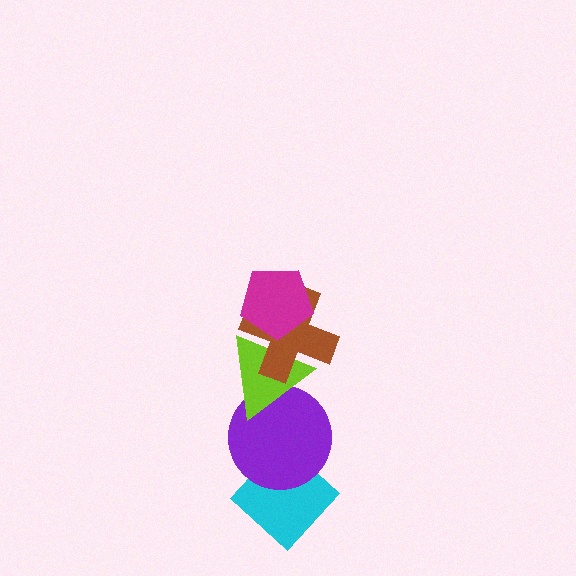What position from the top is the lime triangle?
The lime triangle is 3rd from the top.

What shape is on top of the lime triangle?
The brown cross is on top of the lime triangle.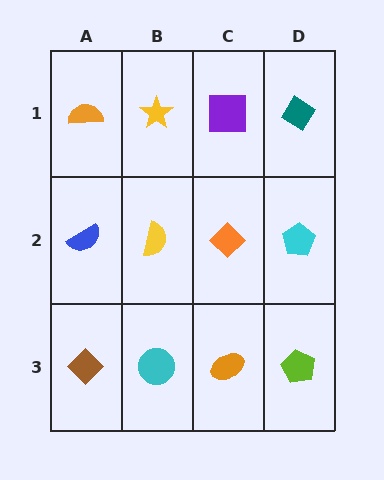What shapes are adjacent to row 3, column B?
A yellow semicircle (row 2, column B), a brown diamond (row 3, column A), an orange ellipse (row 3, column C).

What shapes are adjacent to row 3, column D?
A cyan pentagon (row 2, column D), an orange ellipse (row 3, column C).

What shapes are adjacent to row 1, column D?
A cyan pentagon (row 2, column D), a purple square (row 1, column C).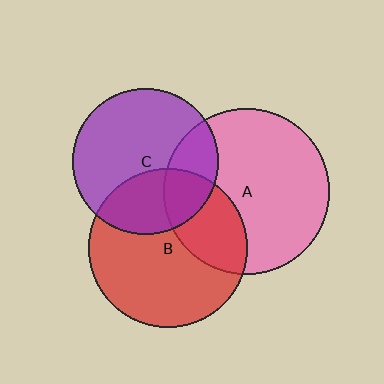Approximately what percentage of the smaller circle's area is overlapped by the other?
Approximately 30%.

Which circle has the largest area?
Circle A (pink).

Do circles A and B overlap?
Yes.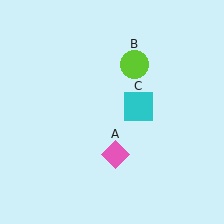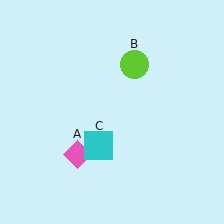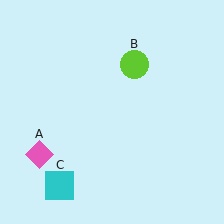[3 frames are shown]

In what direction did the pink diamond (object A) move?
The pink diamond (object A) moved left.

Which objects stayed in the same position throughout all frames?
Lime circle (object B) remained stationary.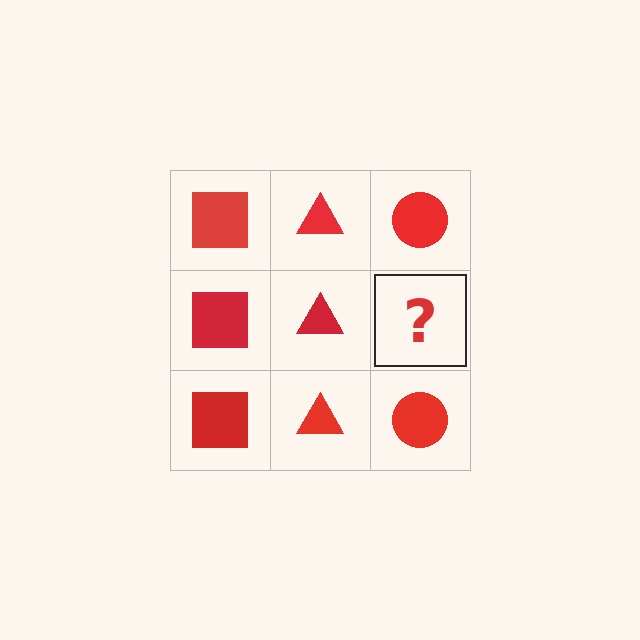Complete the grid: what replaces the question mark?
The question mark should be replaced with a red circle.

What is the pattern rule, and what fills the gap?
The rule is that each column has a consistent shape. The gap should be filled with a red circle.